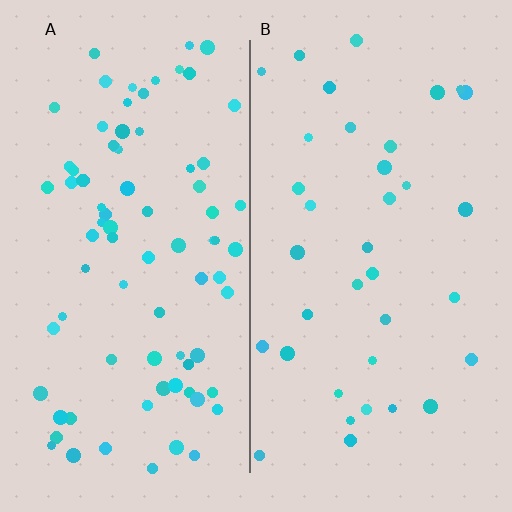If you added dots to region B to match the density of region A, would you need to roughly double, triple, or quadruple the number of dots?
Approximately double.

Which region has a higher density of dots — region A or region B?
A (the left).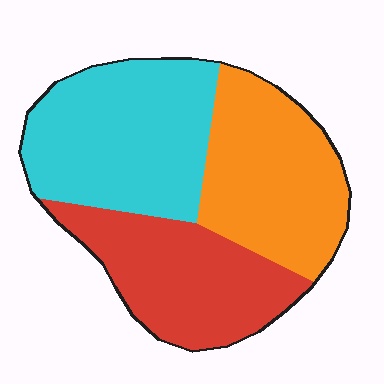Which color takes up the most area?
Cyan, at roughly 35%.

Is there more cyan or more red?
Cyan.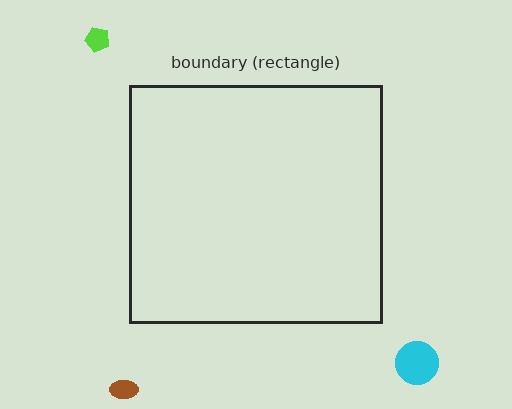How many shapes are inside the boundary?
0 inside, 3 outside.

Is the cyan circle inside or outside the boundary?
Outside.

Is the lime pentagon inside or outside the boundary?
Outside.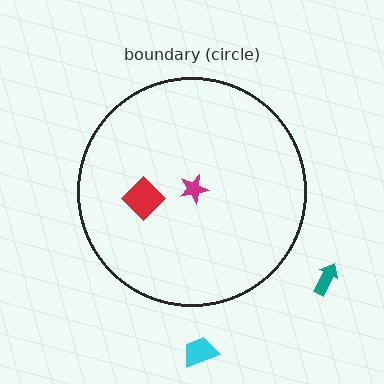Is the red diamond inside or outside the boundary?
Inside.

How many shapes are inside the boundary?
2 inside, 2 outside.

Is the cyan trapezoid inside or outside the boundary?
Outside.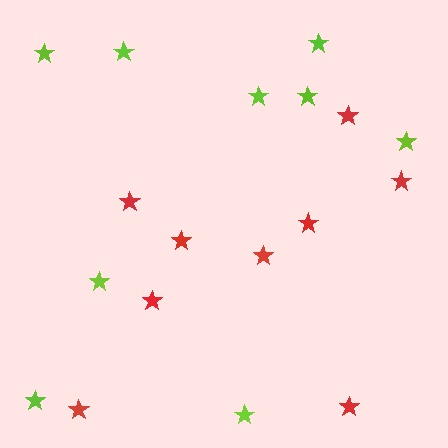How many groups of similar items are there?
There are 2 groups: one group of lime stars (9) and one group of red stars (9).